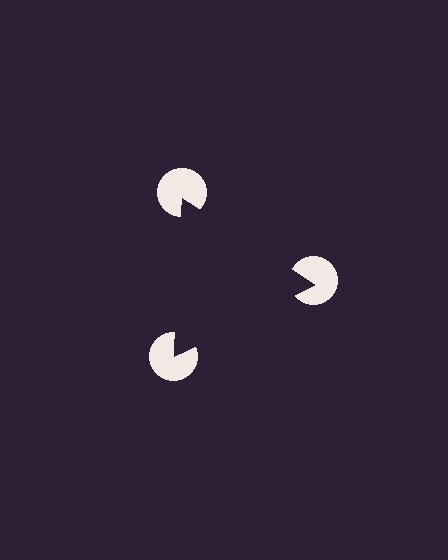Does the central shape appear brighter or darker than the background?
It typically appears slightly darker than the background, even though no actual brightness change is drawn.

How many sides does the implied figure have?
3 sides.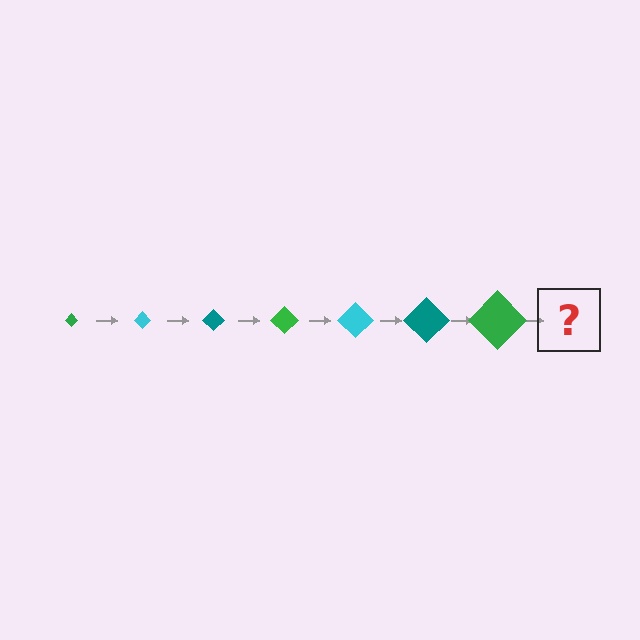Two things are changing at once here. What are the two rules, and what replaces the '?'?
The two rules are that the diamond grows larger each step and the color cycles through green, cyan, and teal. The '?' should be a cyan diamond, larger than the previous one.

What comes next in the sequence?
The next element should be a cyan diamond, larger than the previous one.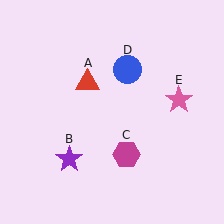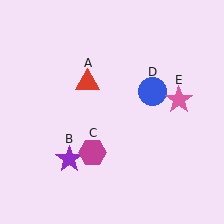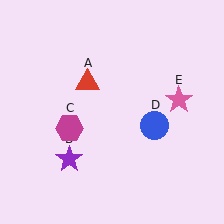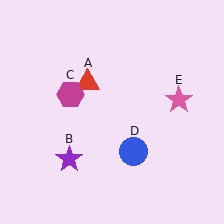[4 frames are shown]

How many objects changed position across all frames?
2 objects changed position: magenta hexagon (object C), blue circle (object D).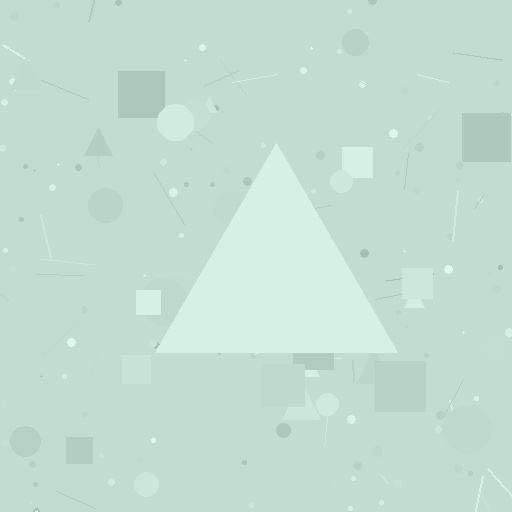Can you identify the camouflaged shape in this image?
The camouflaged shape is a triangle.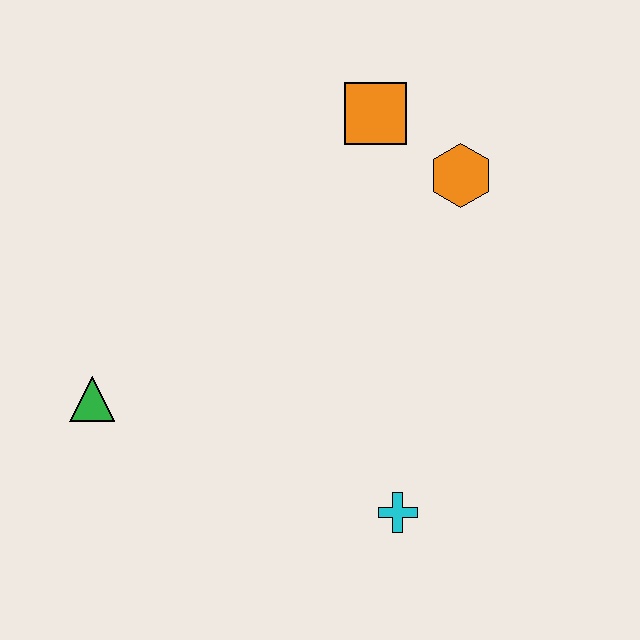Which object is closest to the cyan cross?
The green triangle is closest to the cyan cross.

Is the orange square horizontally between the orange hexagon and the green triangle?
Yes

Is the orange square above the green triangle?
Yes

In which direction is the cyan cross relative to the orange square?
The cyan cross is below the orange square.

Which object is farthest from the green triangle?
The orange hexagon is farthest from the green triangle.